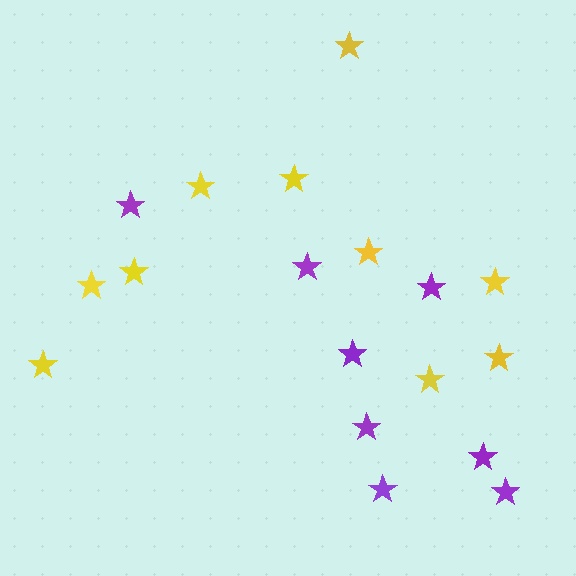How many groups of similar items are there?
There are 2 groups: one group of yellow stars (10) and one group of purple stars (8).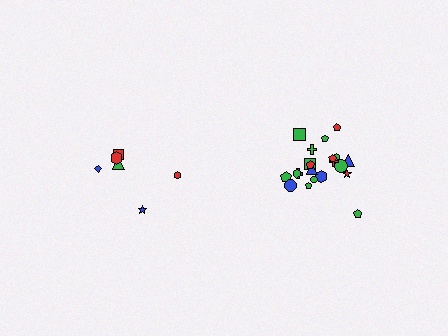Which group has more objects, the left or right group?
The right group.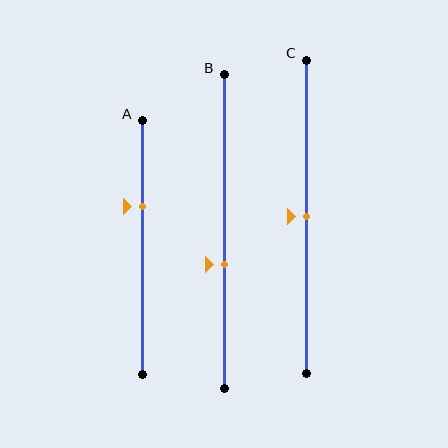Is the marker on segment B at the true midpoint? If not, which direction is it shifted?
No, the marker on segment B is shifted downward by about 11% of the segment length.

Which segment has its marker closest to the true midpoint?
Segment C has its marker closest to the true midpoint.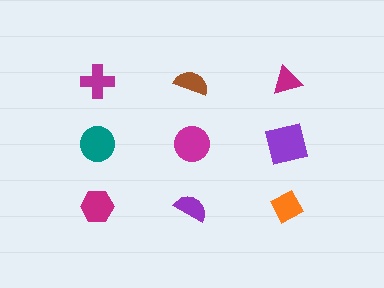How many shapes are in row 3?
3 shapes.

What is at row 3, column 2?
A purple semicircle.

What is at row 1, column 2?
A brown semicircle.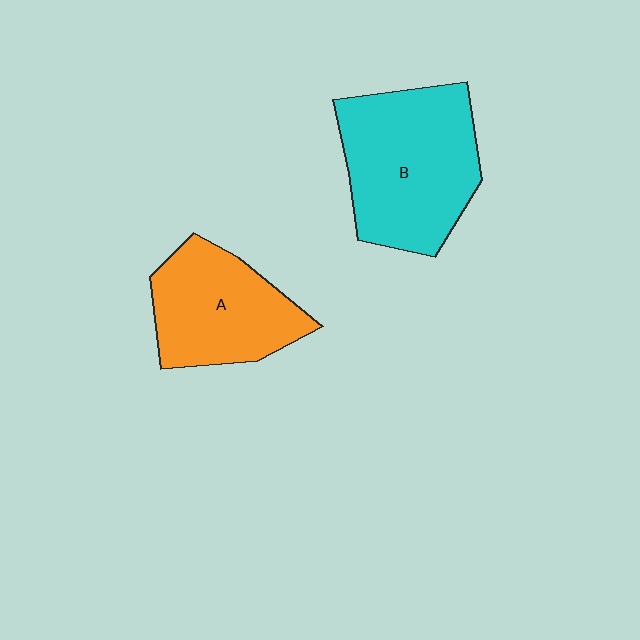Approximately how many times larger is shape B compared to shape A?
Approximately 1.3 times.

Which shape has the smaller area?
Shape A (orange).